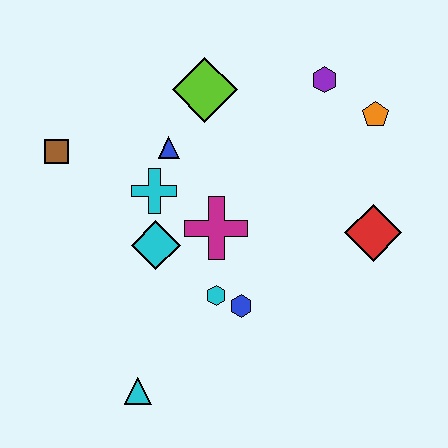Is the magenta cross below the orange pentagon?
Yes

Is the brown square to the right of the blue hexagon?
No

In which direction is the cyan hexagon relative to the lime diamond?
The cyan hexagon is below the lime diamond.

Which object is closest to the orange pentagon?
The purple hexagon is closest to the orange pentagon.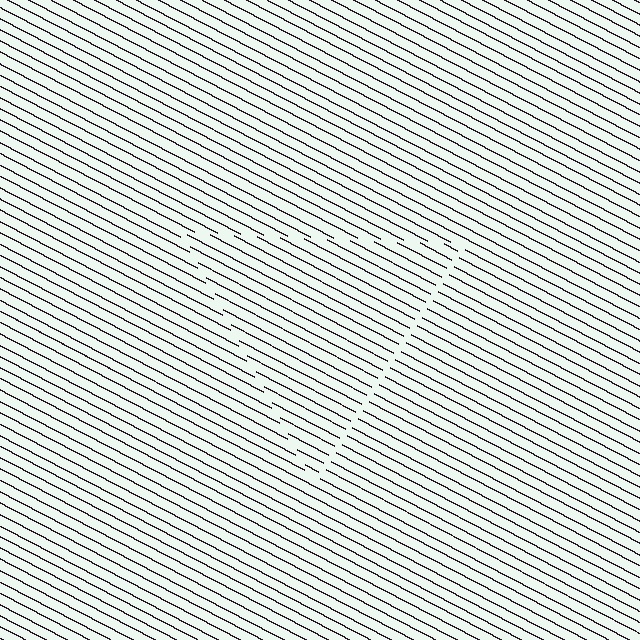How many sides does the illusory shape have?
3 sides — the line-ends trace a triangle.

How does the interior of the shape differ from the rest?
The interior of the shape contains the same grating, shifted by half a period — the contour is defined by the phase discontinuity where line-ends from the inner and outer gratings abut.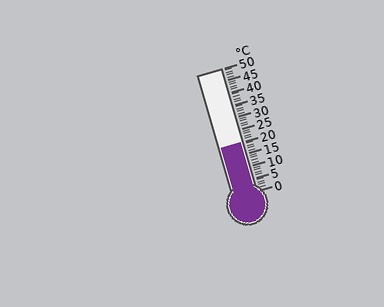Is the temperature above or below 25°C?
The temperature is below 25°C.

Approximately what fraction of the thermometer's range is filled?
The thermometer is filled to approximately 40% of its range.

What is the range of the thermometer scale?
The thermometer scale ranges from 0°C to 50°C.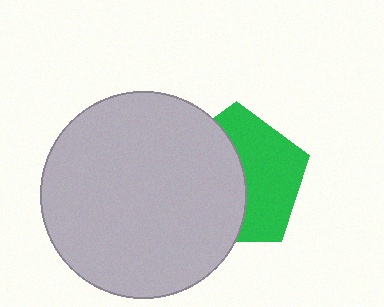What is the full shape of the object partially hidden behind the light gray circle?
The partially hidden object is a green pentagon.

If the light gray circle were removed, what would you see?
You would see the complete green pentagon.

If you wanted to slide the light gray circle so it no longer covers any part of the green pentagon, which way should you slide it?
Slide it left — that is the most direct way to separate the two shapes.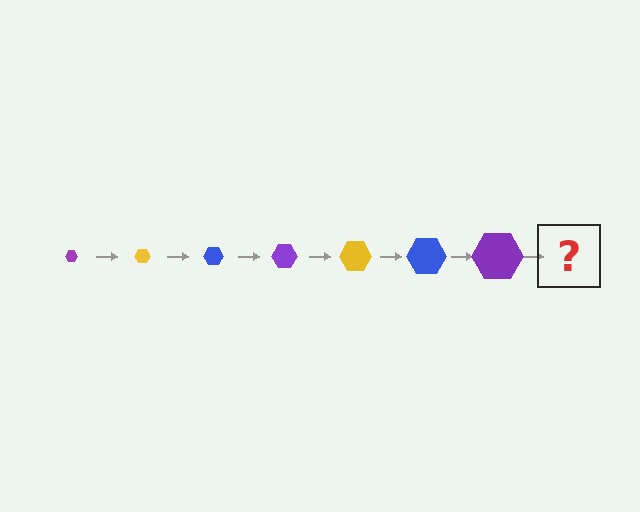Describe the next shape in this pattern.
It should be a yellow hexagon, larger than the previous one.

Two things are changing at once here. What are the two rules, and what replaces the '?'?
The two rules are that the hexagon grows larger each step and the color cycles through purple, yellow, and blue. The '?' should be a yellow hexagon, larger than the previous one.